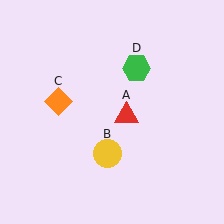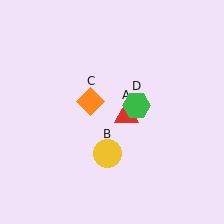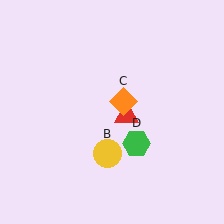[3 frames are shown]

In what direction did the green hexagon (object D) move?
The green hexagon (object D) moved down.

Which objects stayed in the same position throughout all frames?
Red triangle (object A) and yellow circle (object B) remained stationary.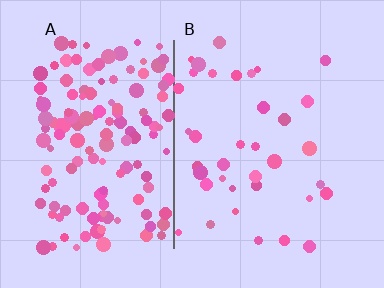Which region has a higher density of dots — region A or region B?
A (the left).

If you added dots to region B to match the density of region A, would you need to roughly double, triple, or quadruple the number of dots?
Approximately quadruple.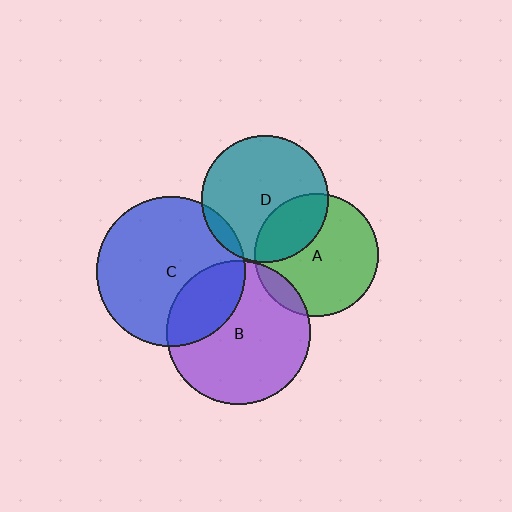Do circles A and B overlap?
Yes.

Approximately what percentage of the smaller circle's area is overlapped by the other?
Approximately 10%.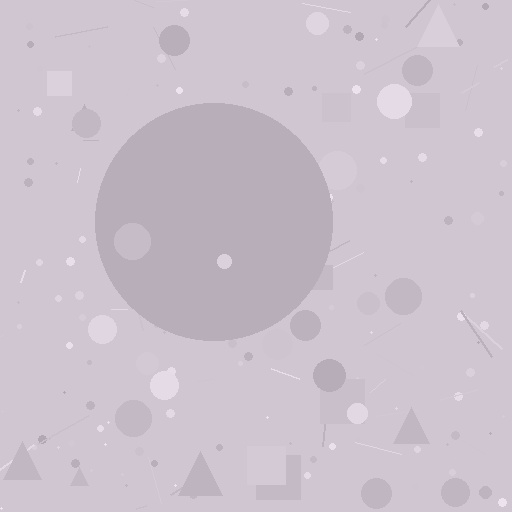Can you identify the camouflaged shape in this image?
The camouflaged shape is a circle.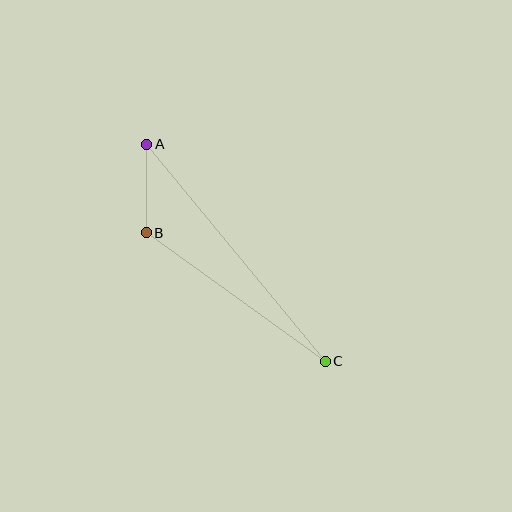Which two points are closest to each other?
Points A and B are closest to each other.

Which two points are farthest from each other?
Points A and C are farthest from each other.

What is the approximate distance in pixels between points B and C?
The distance between B and C is approximately 221 pixels.